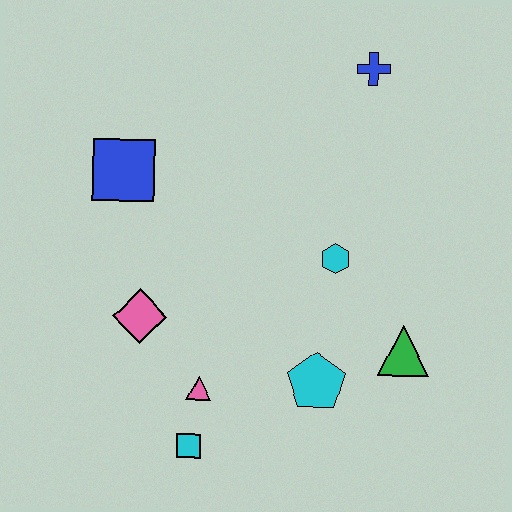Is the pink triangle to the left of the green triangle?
Yes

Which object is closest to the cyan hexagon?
The green triangle is closest to the cyan hexagon.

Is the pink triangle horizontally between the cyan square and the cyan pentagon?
Yes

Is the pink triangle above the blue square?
No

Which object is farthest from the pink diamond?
The blue cross is farthest from the pink diamond.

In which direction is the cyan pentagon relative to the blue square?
The cyan pentagon is below the blue square.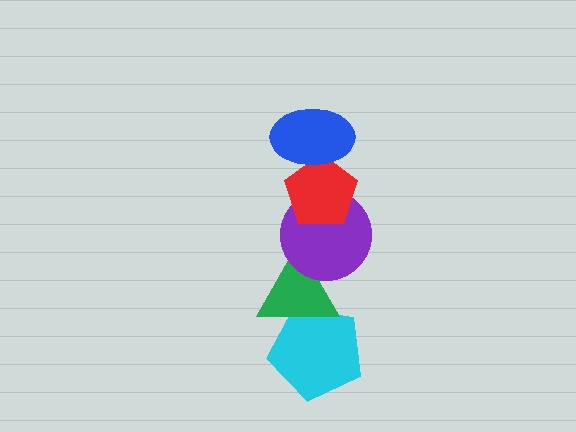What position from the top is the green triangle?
The green triangle is 4th from the top.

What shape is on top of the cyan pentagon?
The green triangle is on top of the cyan pentagon.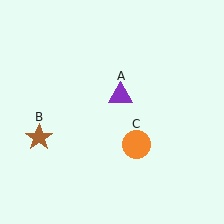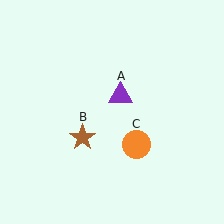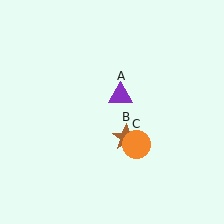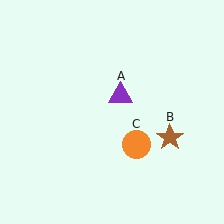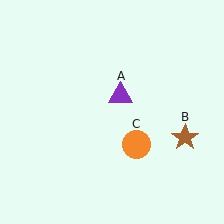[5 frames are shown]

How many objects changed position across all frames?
1 object changed position: brown star (object B).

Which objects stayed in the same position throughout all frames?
Purple triangle (object A) and orange circle (object C) remained stationary.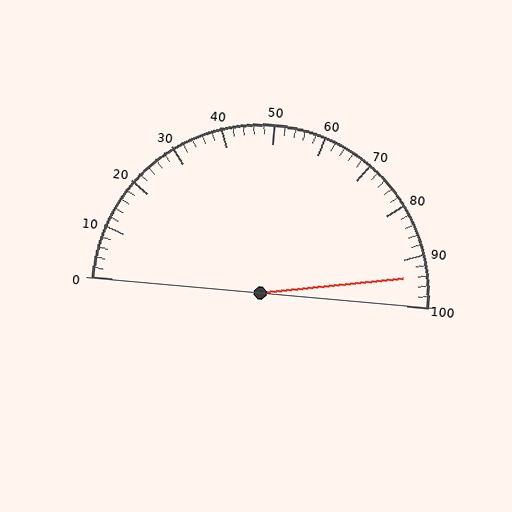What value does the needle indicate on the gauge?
The needle indicates approximately 94.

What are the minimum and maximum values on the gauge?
The gauge ranges from 0 to 100.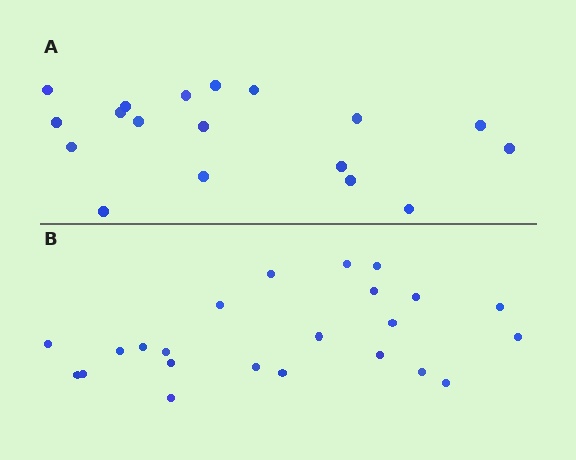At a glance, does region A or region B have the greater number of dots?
Region B (the bottom region) has more dots.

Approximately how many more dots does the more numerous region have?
Region B has about 5 more dots than region A.